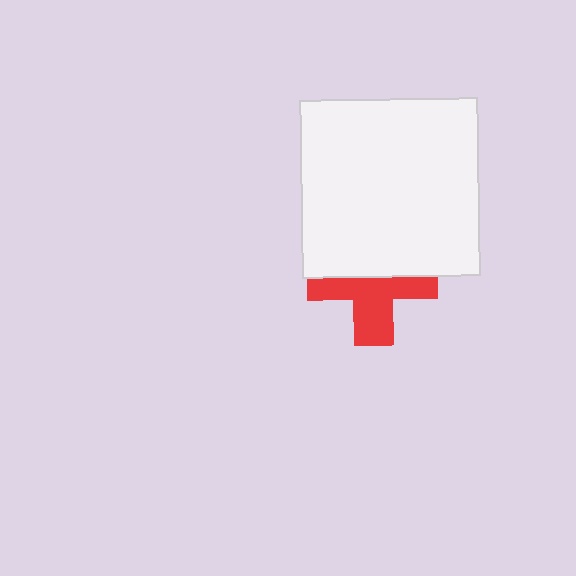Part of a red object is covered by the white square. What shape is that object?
It is a cross.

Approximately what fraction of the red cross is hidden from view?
Roughly 47% of the red cross is hidden behind the white square.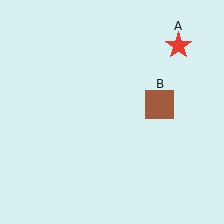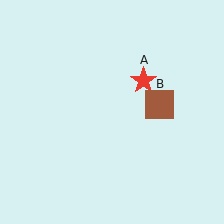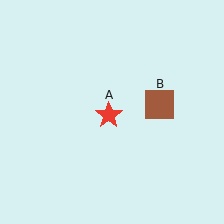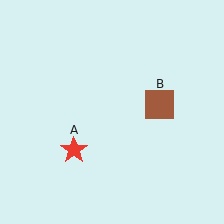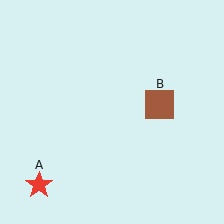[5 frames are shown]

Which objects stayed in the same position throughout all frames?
Brown square (object B) remained stationary.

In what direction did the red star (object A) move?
The red star (object A) moved down and to the left.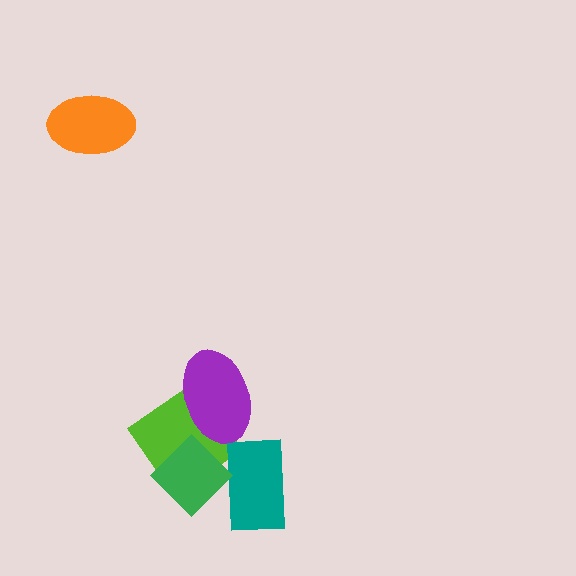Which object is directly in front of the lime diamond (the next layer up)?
The green diamond is directly in front of the lime diamond.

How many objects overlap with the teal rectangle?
1 object overlaps with the teal rectangle.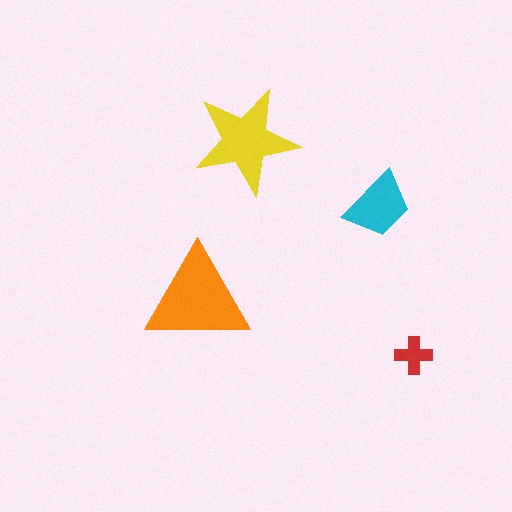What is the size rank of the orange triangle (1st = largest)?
1st.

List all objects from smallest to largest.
The red cross, the cyan trapezoid, the yellow star, the orange triangle.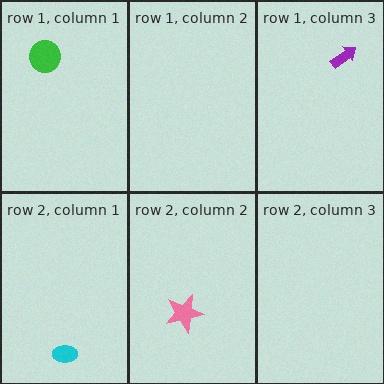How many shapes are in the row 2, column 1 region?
1.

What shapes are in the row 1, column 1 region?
The green circle.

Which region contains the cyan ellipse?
The row 2, column 1 region.